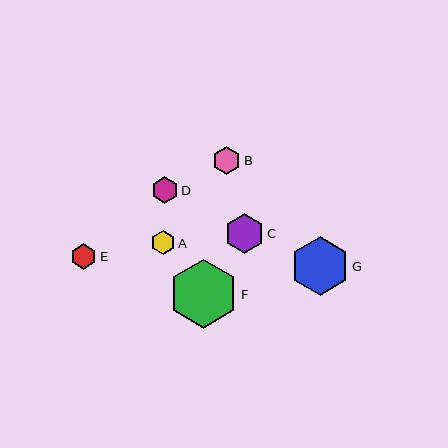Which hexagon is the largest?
Hexagon F is the largest with a size of approximately 69 pixels.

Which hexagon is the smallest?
Hexagon A is the smallest with a size of approximately 24 pixels.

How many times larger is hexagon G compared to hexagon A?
Hexagon G is approximately 2.4 times the size of hexagon A.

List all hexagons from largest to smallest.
From largest to smallest: F, G, C, B, D, E, A.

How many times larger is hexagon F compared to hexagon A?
Hexagon F is approximately 2.9 times the size of hexagon A.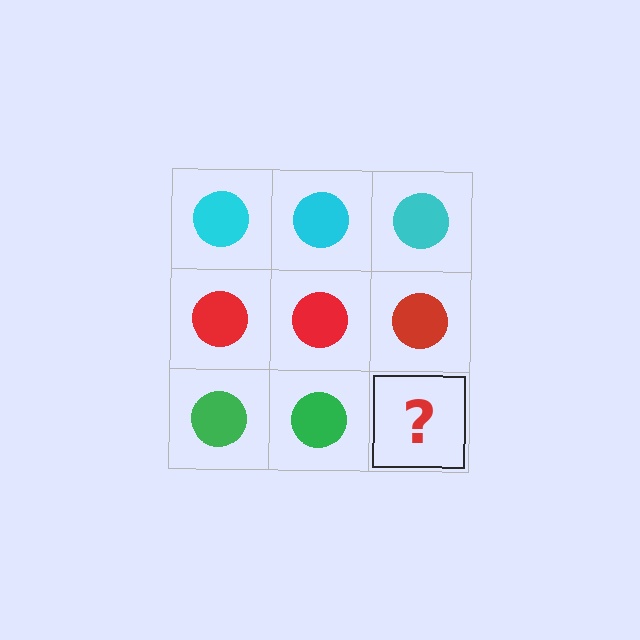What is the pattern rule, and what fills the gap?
The rule is that each row has a consistent color. The gap should be filled with a green circle.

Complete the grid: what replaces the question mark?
The question mark should be replaced with a green circle.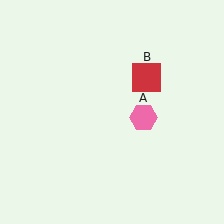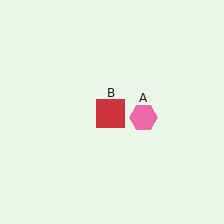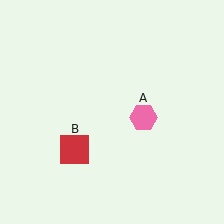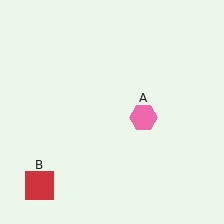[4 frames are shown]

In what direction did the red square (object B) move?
The red square (object B) moved down and to the left.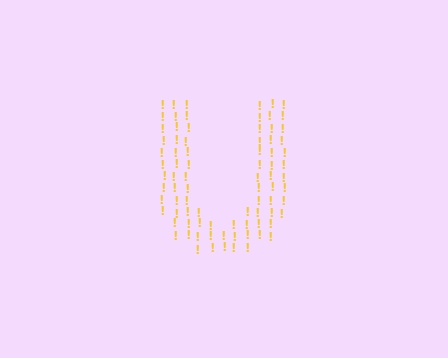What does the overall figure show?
The overall figure shows the letter U.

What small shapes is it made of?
It is made of small exclamation marks.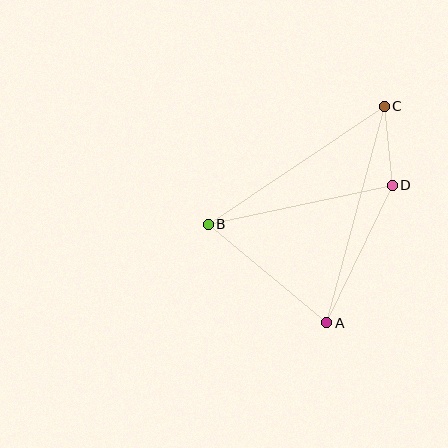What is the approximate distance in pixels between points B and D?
The distance between B and D is approximately 188 pixels.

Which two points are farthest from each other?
Points A and C are farthest from each other.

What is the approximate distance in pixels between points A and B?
The distance between A and B is approximately 154 pixels.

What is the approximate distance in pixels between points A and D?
The distance between A and D is approximately 152 pixels.